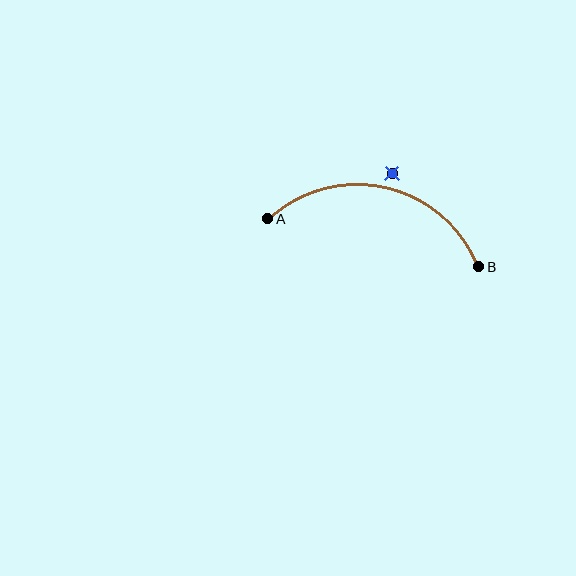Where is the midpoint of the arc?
The arc midpoint is the point on the curve farthest from the straight line joining A and B. It sits above that line.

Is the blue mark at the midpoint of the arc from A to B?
No — the blue mark does not lie on the arc at all. It sits slightly outside the curve.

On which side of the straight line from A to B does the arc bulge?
The arc bulges above the straight line connecting A and B.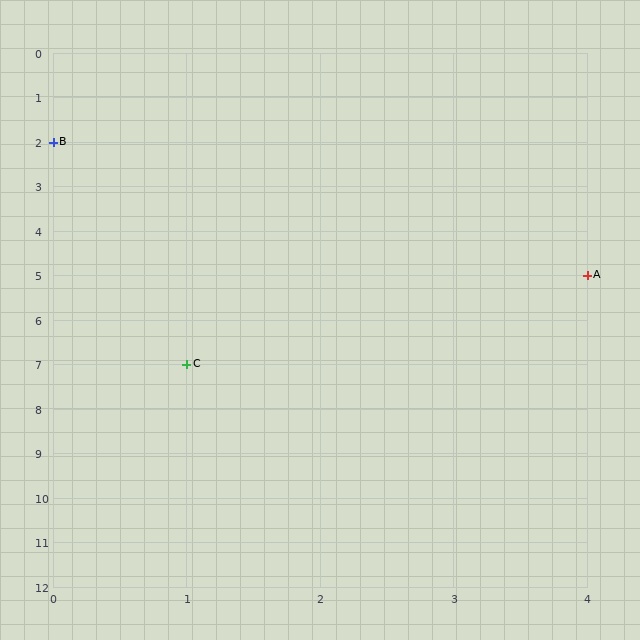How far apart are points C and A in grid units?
Points C and A are 3 columns and 2 rows apart (about 3.6 grid units diagonally).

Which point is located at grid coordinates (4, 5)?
Point A is at (4, 5).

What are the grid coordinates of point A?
Point A is at grid coordinates (4, 5).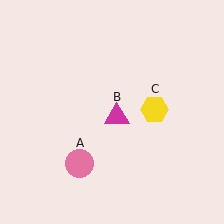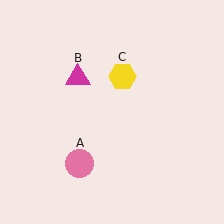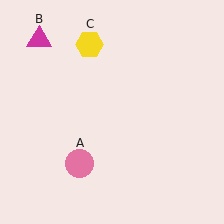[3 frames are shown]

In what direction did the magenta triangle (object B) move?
The magenta triangle (object B) moved up and to the left.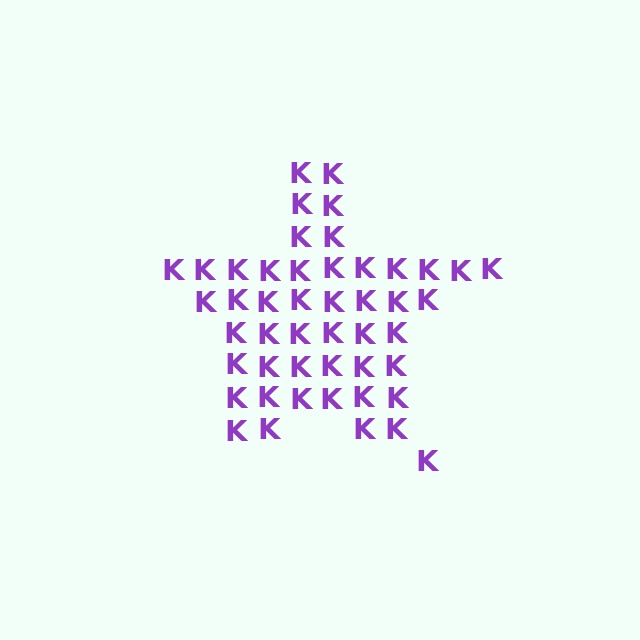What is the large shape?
The large shape is a star.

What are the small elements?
The small elements are letter K's.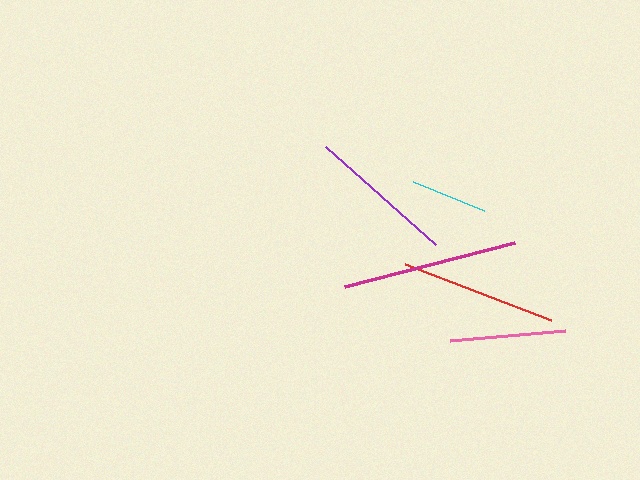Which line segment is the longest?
The magenta line is the longest at approximately 175 pixels.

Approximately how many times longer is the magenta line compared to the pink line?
The magenta line is approximately 1.5 times the length of the pink line.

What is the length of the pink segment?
The pink segment is approximately 115 pixels long.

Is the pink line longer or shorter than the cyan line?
The pink line is longer than the cyan line.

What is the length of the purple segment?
The purple segment is approximately 148 pixels long.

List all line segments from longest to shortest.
From longest to shortest: magenta, red, purple, pink, cyan.